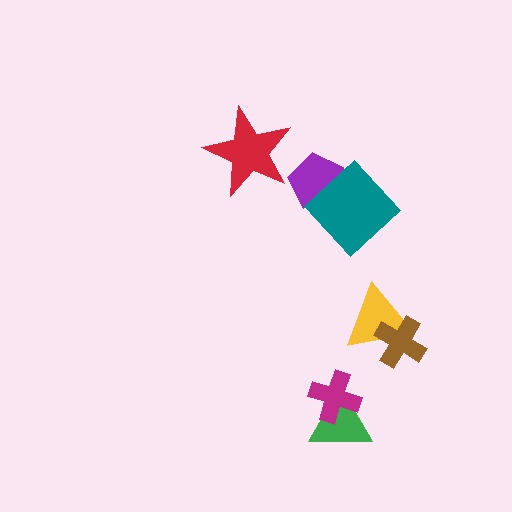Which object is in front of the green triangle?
The magenta cross is in front of the green triangle.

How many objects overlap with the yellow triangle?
1 object overlaps with the yellow triangle.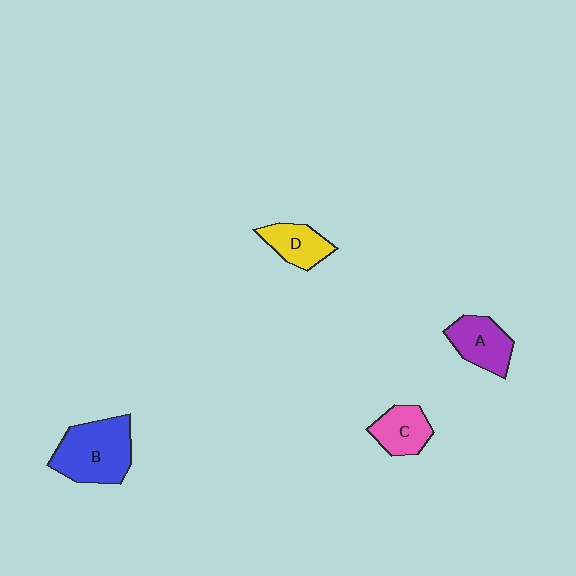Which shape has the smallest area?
Shape D (yellow).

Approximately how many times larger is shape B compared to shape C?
Approximately 1.8 times.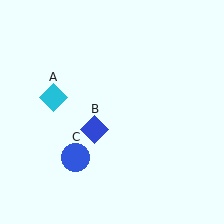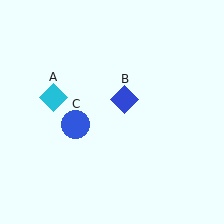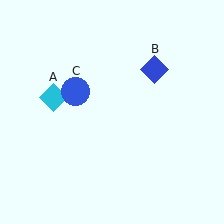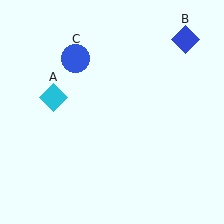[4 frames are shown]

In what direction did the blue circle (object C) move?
The blue circle (object C) moved up.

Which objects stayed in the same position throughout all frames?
Cyan diamond (object A) remained stationary.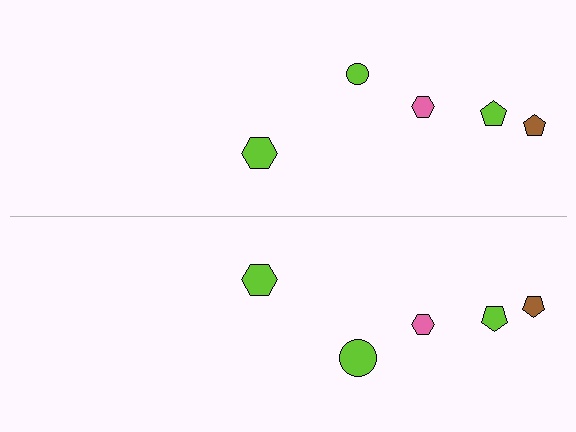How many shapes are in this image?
There are 10 shapes in this image.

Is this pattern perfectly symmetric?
No, the pattern is not perfectly symmetric. The lime circle on the bottom side has a different size than its mirror counterpart.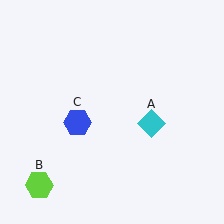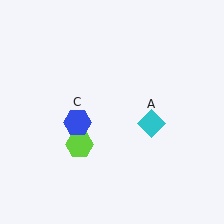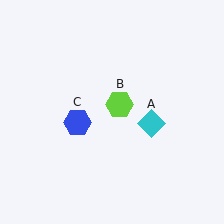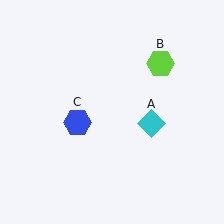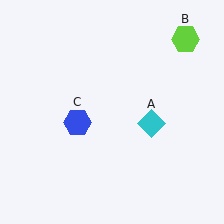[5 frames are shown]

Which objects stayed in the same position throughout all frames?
Cyan diamond (object A) and blue hexagon (object C) remained stationary.